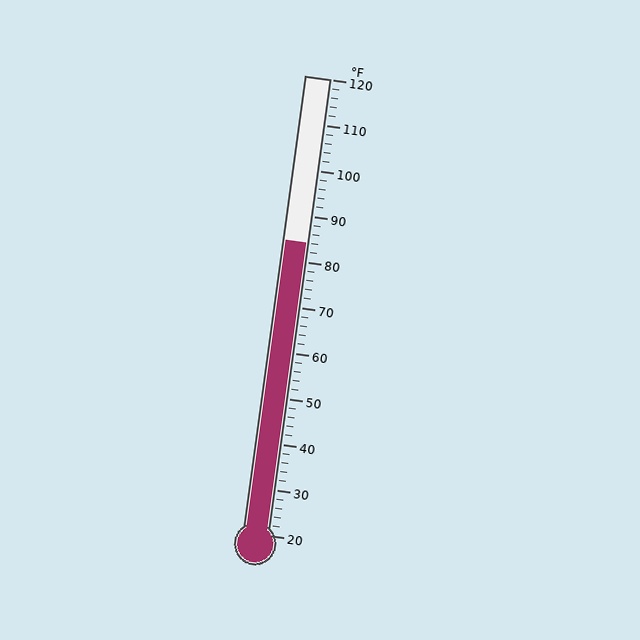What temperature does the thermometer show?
The thermometer shows approximately 84°F.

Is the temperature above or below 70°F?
The temperature is above 70°F.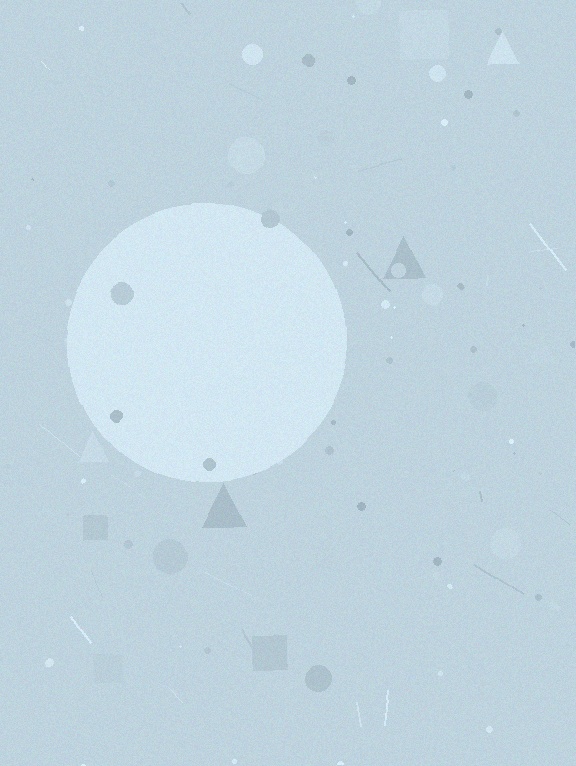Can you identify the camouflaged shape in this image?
The camouflaged shape is a circle.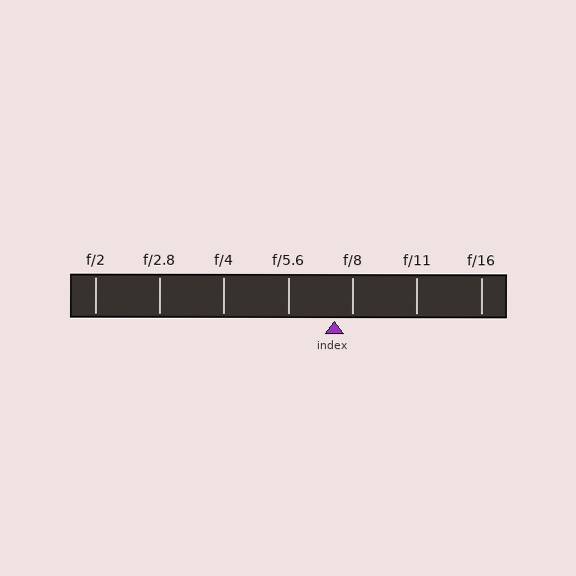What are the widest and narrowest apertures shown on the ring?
The widest aperture shown is f/2 and the narrowest is f/16.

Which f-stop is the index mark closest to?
The index mark is closest to f/8.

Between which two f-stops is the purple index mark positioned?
The index mark is between f/5.6 and f/8.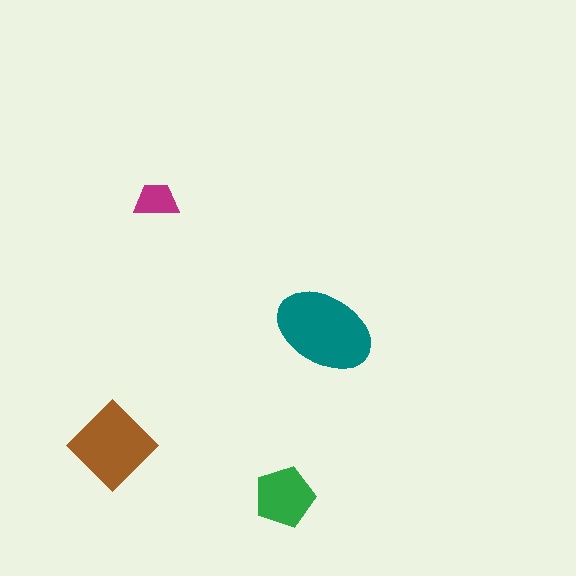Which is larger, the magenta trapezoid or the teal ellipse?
The teal ellipse.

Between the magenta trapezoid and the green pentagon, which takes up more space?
The green pentagon.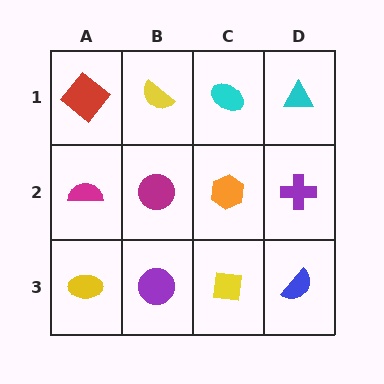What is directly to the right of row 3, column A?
A purple circle.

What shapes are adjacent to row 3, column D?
A purple cross (row 2, column D), a yellow square (row 3, column C).